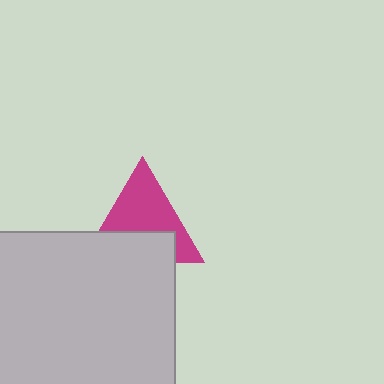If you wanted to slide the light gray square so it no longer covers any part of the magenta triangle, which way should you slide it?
Slide it down — that is the most direct way to separate the two shapes.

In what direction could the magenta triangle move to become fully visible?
The magenta triangle could move up. That would shift it out from behind the light gray square entirely.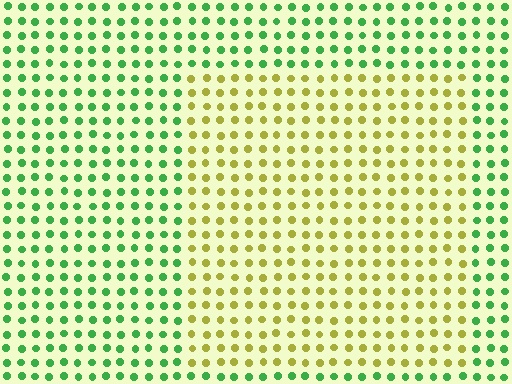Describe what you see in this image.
The image is filled with small green elements in a uniform arrangement. A rectangle-shaped region is visible where the elements are tinted to a slightly different hue, forming a subtle color boundary.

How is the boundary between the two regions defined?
The boundary is defined purely by a slight shift in hue (about 63 degrees). Spacing, size, and orientation are identical on both sides.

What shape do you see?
I see a rectangle.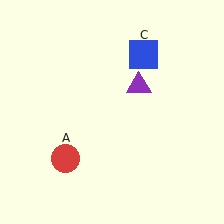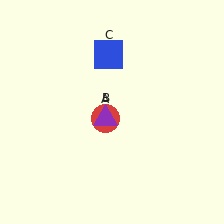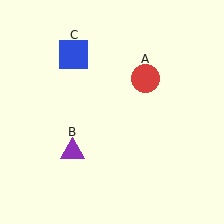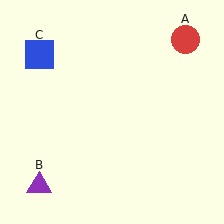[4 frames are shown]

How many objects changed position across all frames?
3 objects changed position: red circle (object A), purple triangle (object B), blue square (object C).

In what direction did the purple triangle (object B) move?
The purple triangle (object B) moved down and to the left.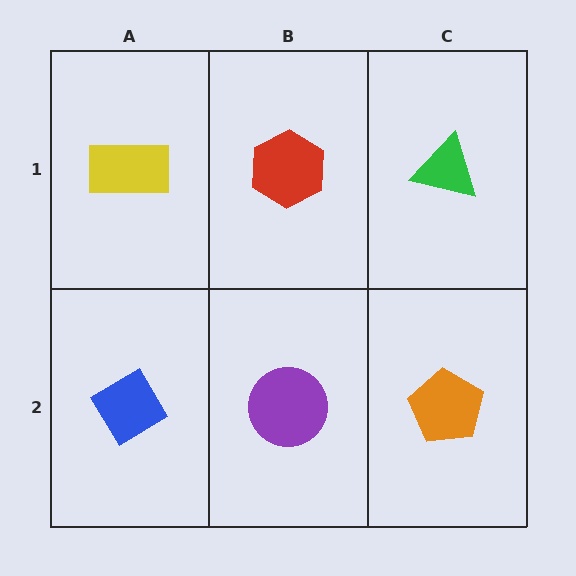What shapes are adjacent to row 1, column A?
A blue diamond (row 2, column A), a red hexagon (row 1, column B).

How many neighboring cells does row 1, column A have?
2.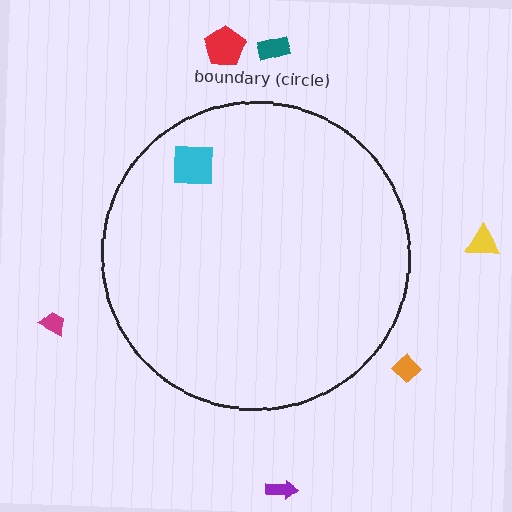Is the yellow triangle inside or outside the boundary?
Outside.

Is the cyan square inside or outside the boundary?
Inside.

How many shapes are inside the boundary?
1 inside, 6 outside.